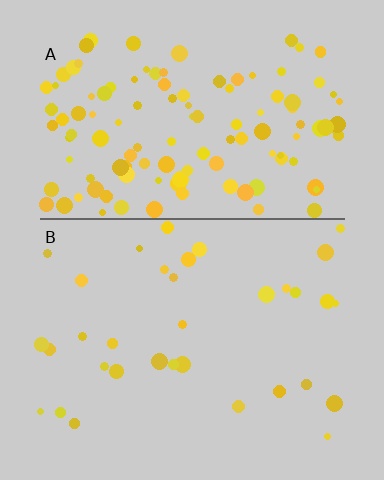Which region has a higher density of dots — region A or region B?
A (the top).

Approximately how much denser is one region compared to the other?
Approximately 3.7× — region A over region B.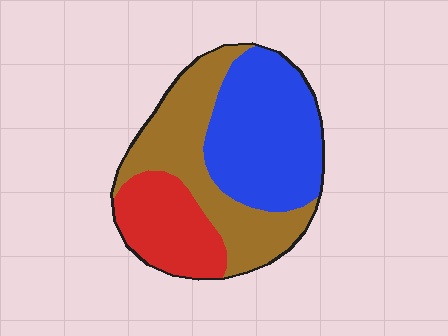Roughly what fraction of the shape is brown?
Brown covers roughly 35% of the shape.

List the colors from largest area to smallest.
From largest to smallest: blue, brown, red.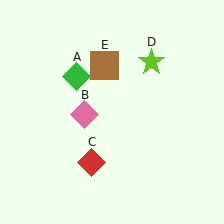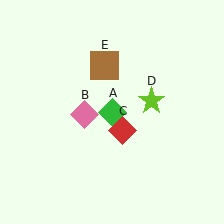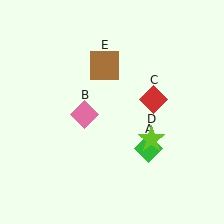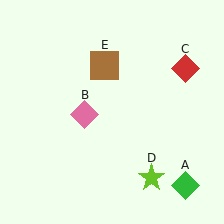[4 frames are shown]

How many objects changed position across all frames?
3 objects changed position: green diamond (object A), red diamond (object C), lime star (object D).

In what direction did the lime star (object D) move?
The lime star (object D) moved down.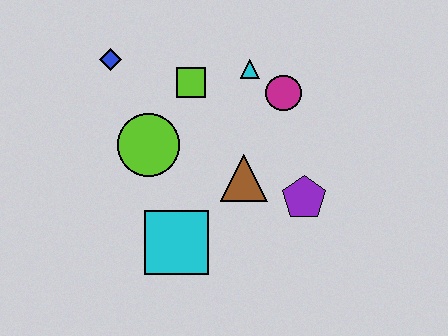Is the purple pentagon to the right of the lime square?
Yes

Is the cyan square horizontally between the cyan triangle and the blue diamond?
Yes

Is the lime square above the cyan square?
Yes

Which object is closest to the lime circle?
The lime square is closest to the lime circle.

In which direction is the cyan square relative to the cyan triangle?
The cyan square is below the cyan triangle.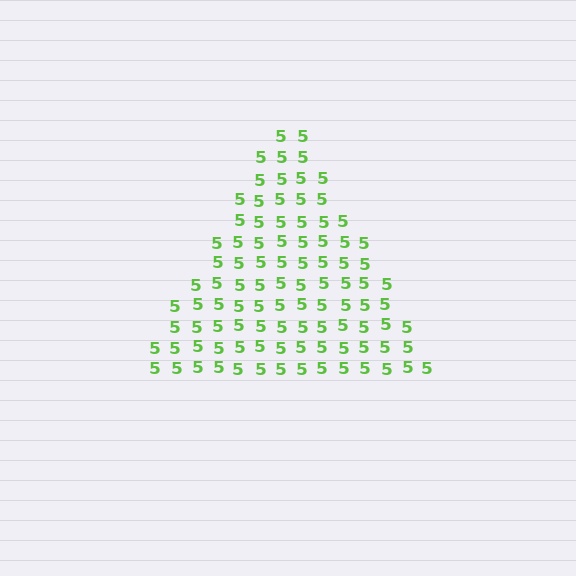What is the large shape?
The large shape is a triangle.